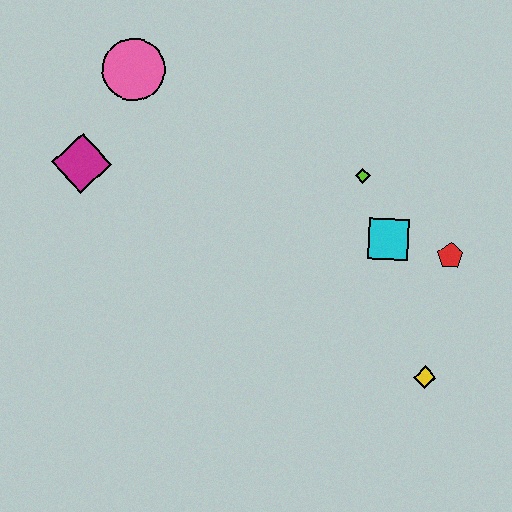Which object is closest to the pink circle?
The magenta diamond is closest to the pink circle.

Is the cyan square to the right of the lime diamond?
Yes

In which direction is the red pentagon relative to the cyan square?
The red pentagon is to the right of the cyan square.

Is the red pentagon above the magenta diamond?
No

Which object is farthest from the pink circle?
The yellow diamond is farthest from the pink circle.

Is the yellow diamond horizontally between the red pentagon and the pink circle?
Yes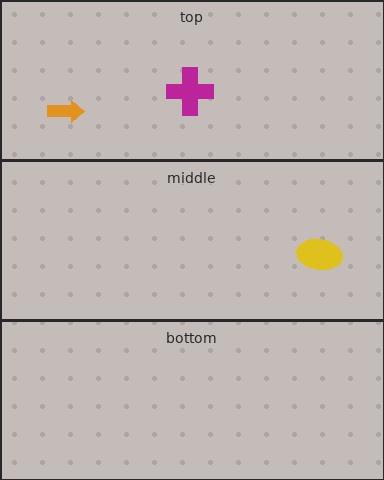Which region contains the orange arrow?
The top region.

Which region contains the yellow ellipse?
The middle region.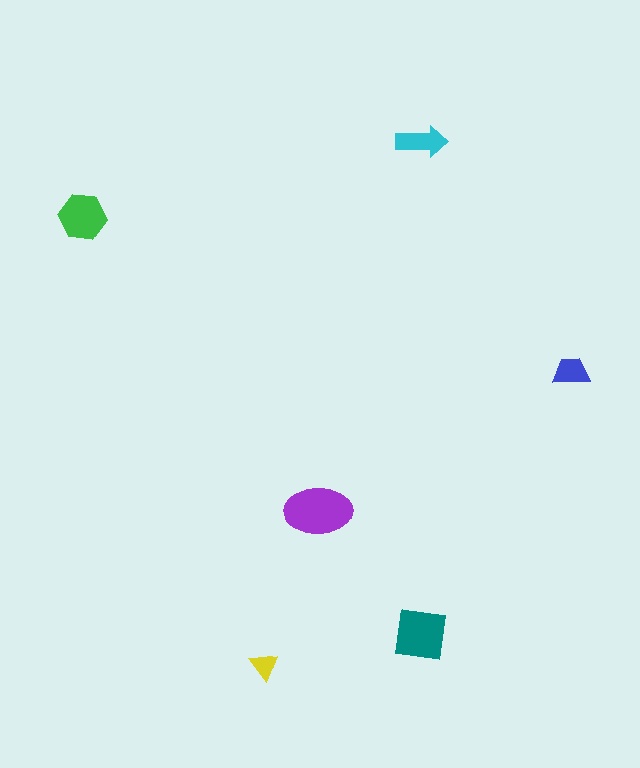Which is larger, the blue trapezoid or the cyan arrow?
The cyan arrow.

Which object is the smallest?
The yellow triangle.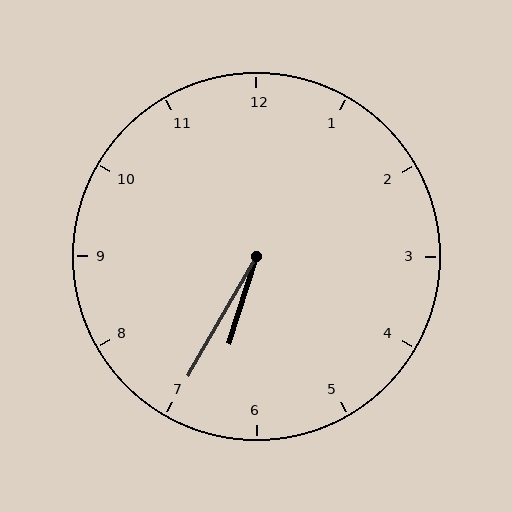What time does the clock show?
6:35.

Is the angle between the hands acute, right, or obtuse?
It is acute.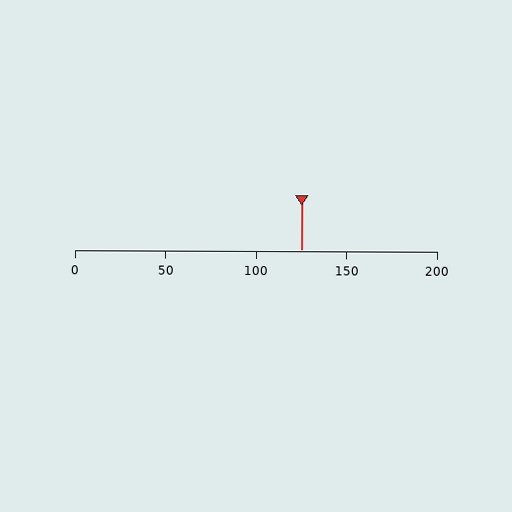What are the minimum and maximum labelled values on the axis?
The axis runs from 0 to 200.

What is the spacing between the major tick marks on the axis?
The major ticks are spaced 50 apart.